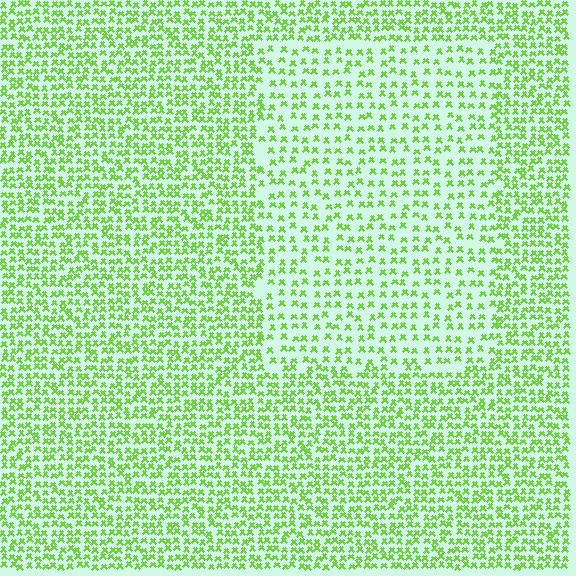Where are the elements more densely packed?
The elements are more densely packed outside the rectangle boundary.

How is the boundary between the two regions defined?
The boundary is defined by a change in element density (approximately 1.8x ratio). All elements are the same color, size, and shape.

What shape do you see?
I see a rectangle.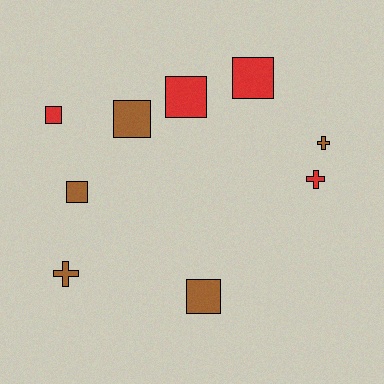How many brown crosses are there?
There are 2 brown crosses.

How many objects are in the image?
There are 9 objects.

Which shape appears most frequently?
Square, with 6 objects.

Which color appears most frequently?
Brown, with 5 objects.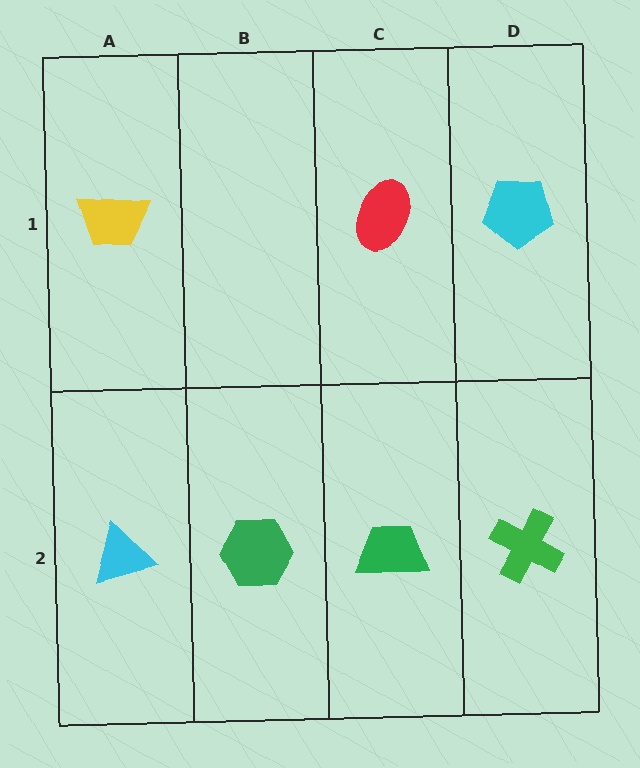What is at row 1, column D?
A cyan pentagon.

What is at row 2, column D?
A green cross.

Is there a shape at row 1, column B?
No, that cell is empty.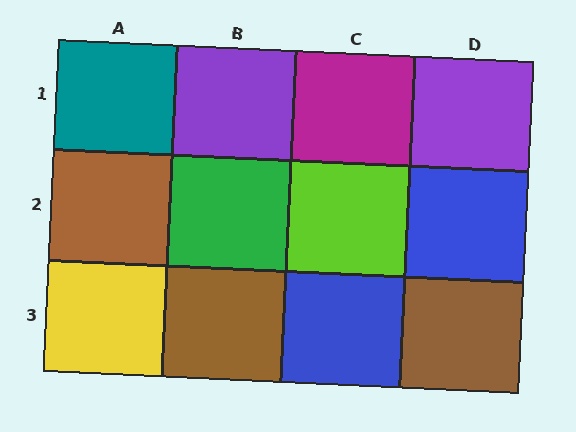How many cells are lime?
1 cell is lime.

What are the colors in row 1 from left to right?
Teal, purple, magenta, purple.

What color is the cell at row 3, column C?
Blue.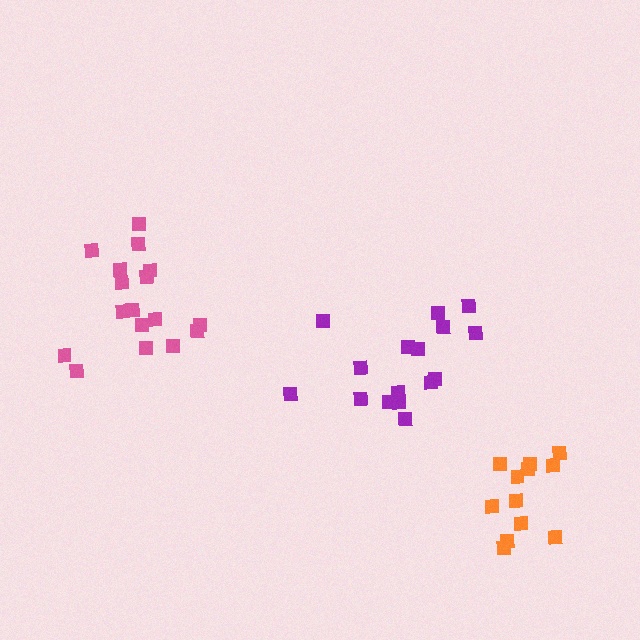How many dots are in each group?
Group 1: 12 dots, Group 2: 16 dots, Group 3: 17 dots (45 total).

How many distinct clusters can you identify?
There are 3 distinct clusters.